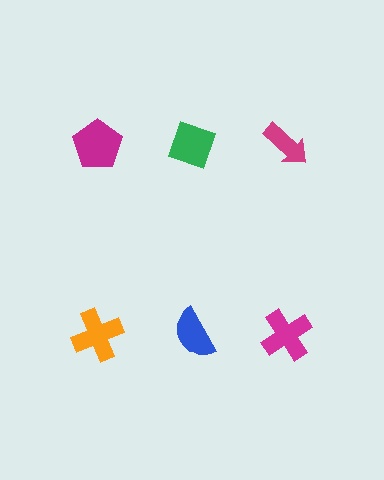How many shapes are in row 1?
3 shapes.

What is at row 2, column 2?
A blue semicircle.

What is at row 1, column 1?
A magenta pentagon.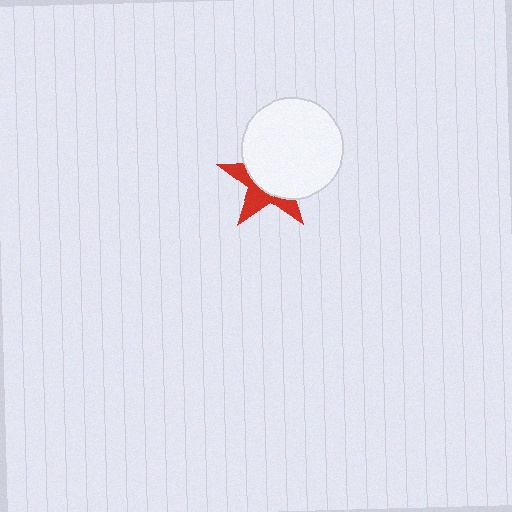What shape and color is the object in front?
The object in front is a white circle.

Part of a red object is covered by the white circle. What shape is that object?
It is a star.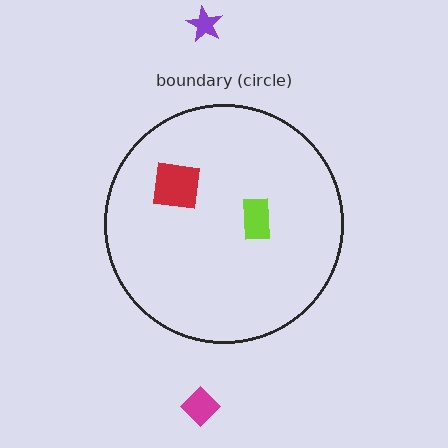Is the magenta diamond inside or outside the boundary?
Outside.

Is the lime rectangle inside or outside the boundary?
Inside.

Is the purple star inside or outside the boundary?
Outside.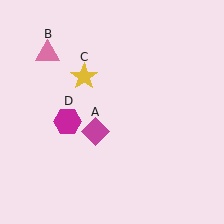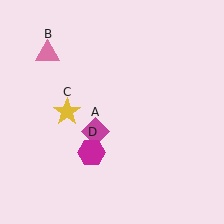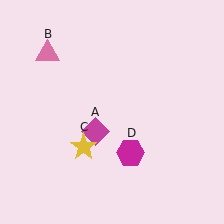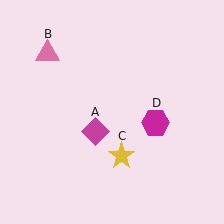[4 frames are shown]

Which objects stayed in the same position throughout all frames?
Magenta diamond (object A) and pink triangle (object B) remained stationary.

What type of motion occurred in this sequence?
The yellow star (object C), magenta hexagon (object D) rotated counterclockwise around the center of the scene.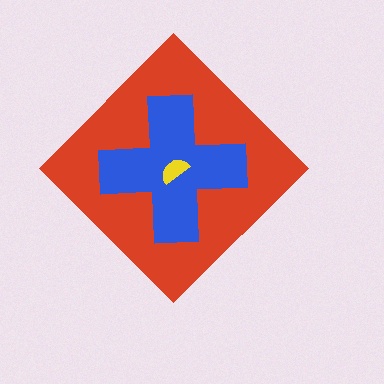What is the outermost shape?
The red diamond.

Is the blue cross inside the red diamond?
Yes.